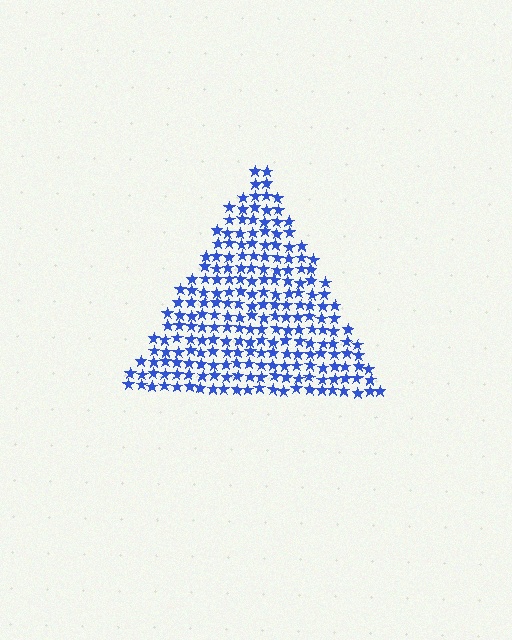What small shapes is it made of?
It is made of small stars.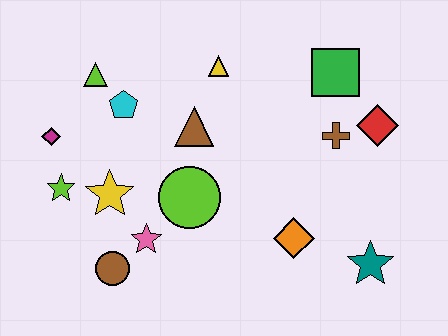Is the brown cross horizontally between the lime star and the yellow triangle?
No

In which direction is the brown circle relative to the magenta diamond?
The brown circle is below the magenta diamond.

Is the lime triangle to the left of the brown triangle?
Yes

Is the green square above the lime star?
Yes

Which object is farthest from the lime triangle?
The teal star is farthest from the lime triangle.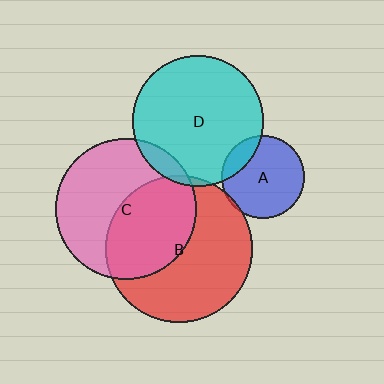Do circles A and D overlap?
Yes.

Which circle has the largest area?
Circle B (red).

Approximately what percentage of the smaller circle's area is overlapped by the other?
Approximately 15%.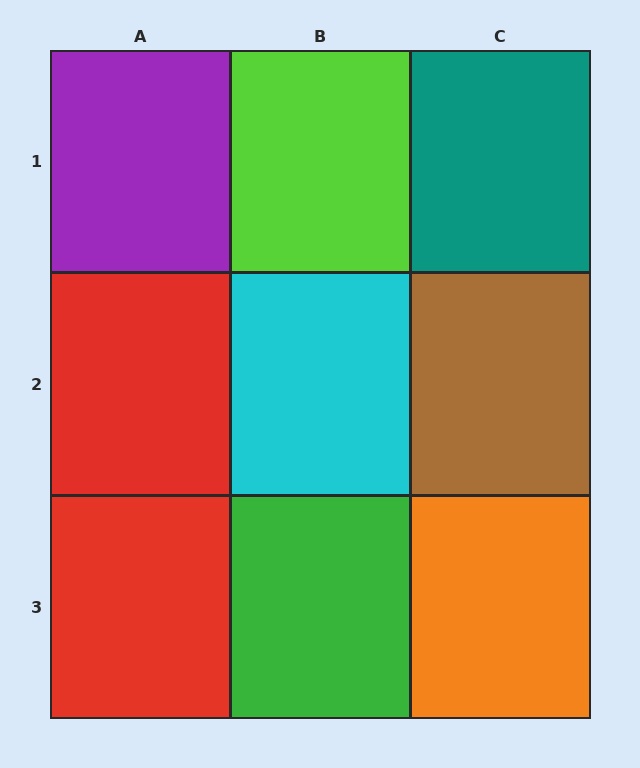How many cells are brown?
1 cell is brown.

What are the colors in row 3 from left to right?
Red, green, orange.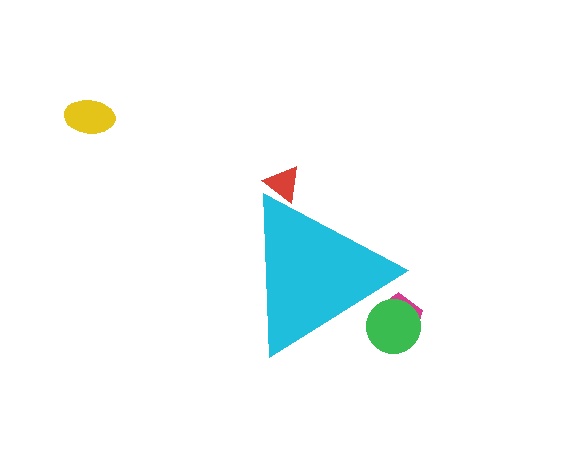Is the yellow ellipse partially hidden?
No, the yellow ellipse is fully visible.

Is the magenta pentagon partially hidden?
Yes, the magenta pentagon is partially hidden behind the cyan triangle.